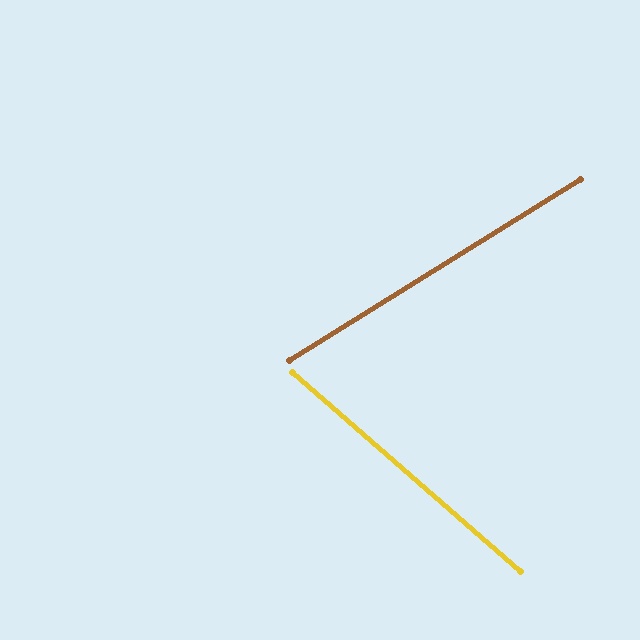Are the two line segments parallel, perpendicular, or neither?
Neither parallel nor perpendicular — they differ by about 73°.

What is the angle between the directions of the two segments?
Approximately 73 degrees.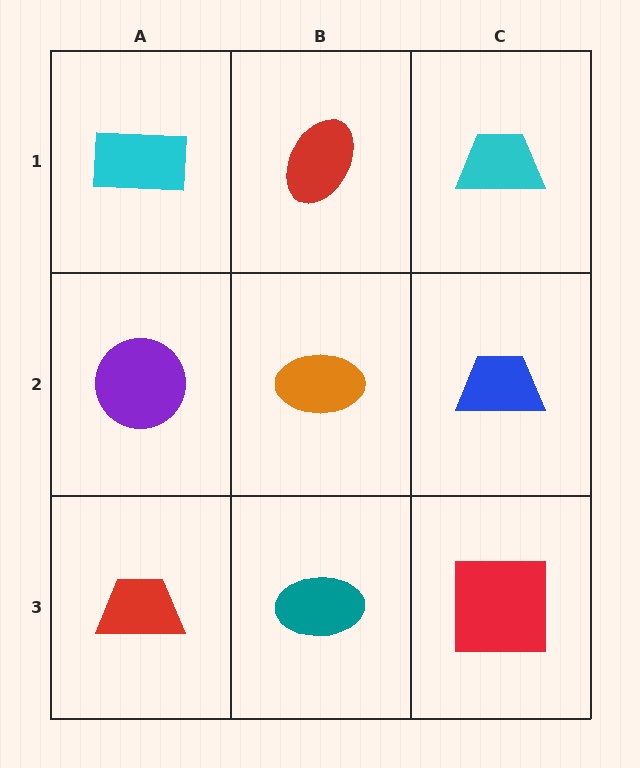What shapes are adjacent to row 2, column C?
A cyan trapezoid (row 1, column C), a red square (row 3, column C), an orange ellipse (row 2, column B).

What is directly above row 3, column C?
A blue trapezoid.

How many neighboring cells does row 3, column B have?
3.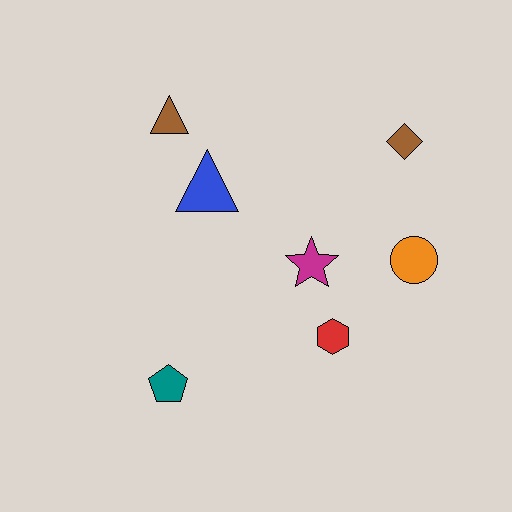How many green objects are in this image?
There are no green objects.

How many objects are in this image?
There are 7 objects.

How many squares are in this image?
There are no squares.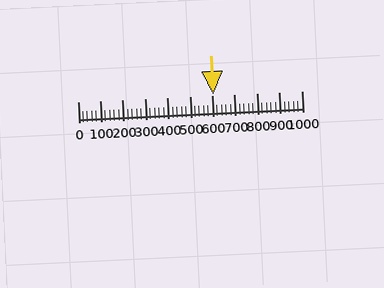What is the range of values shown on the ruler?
The ruler shows values from 0 to 1000.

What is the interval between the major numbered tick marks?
The major tick marks are spaced 100 units apart.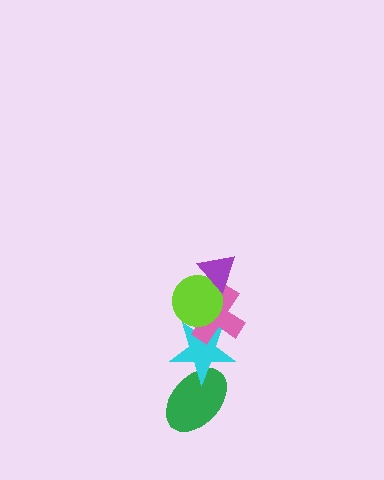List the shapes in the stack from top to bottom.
From top to bottom: the purple triangle, the lime circle, the pink cross, the cyan star, the green ellipse.